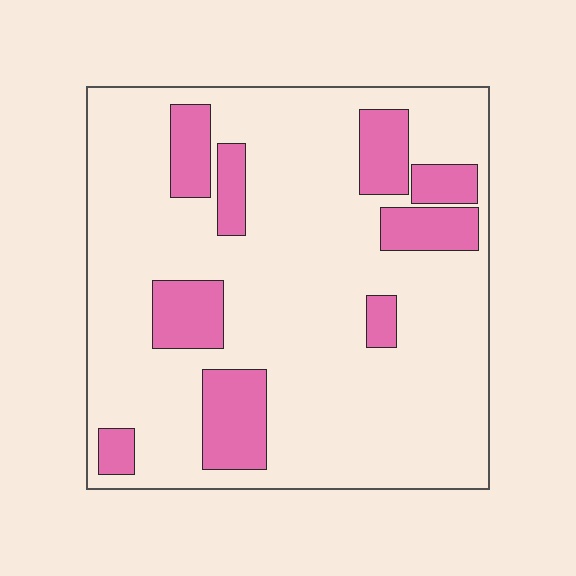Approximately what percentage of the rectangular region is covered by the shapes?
Approximately 20%.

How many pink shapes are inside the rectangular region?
9.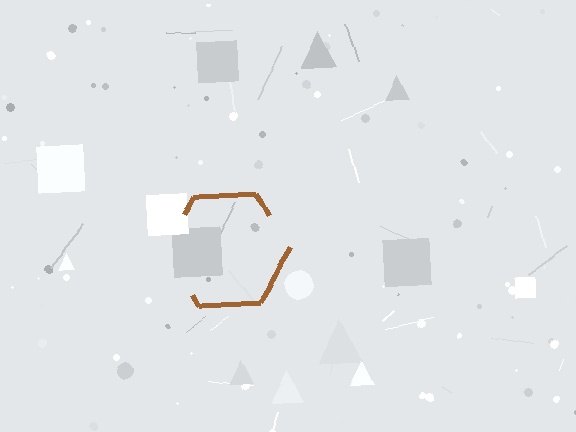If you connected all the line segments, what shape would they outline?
They would outline a hexagon.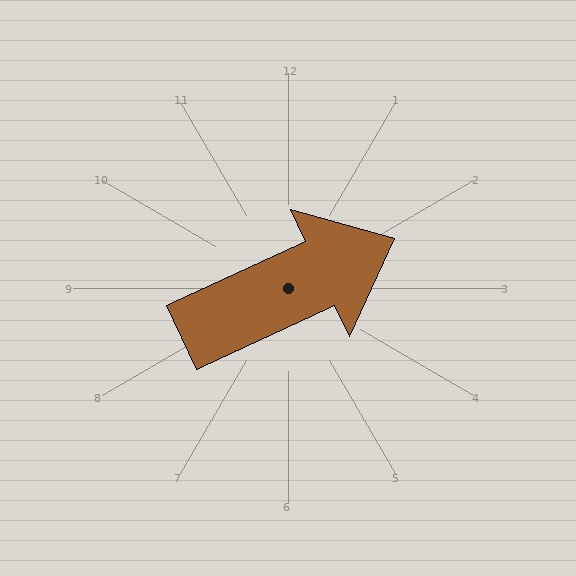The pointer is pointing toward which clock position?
Roughly 2 o'clock.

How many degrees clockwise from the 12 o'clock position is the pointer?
Approximately 65 degrees.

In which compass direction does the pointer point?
Northeast.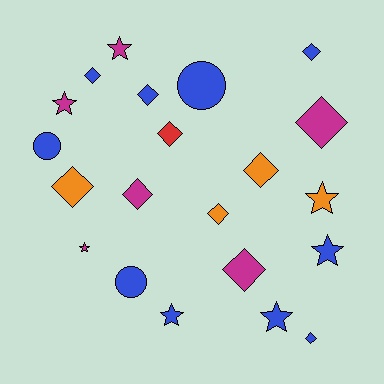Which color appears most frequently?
Blue, with 10 objects.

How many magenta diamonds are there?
There are 3 magenta diamonds.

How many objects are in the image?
There are 21 objects.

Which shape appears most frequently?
Diamond, with 11 objects.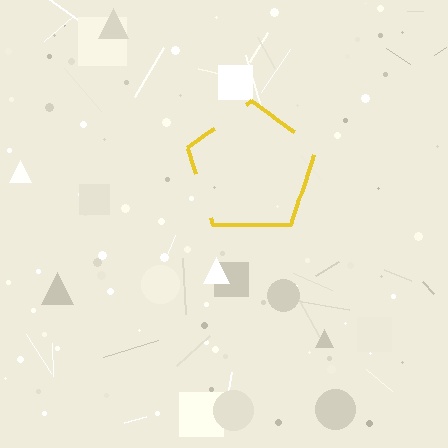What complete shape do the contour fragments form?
The contour fragments form a pentagon.